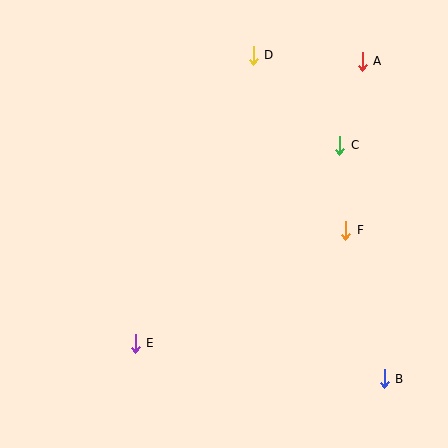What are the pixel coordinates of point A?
Point A is at (362, 61).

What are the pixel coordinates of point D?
Point D is at (253, 55).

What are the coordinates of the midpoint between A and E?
The midpoint between A and E is at (249, 202).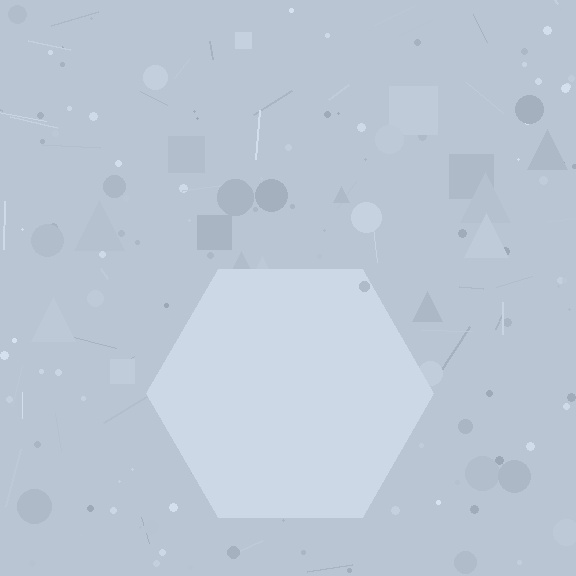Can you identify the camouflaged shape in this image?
The camouflaged shape is a hexagon.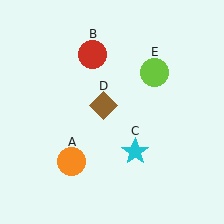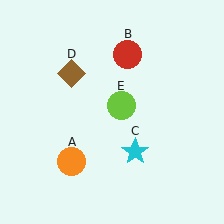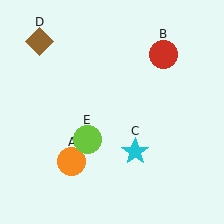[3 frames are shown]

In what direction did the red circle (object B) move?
The red circle (object B) moved right.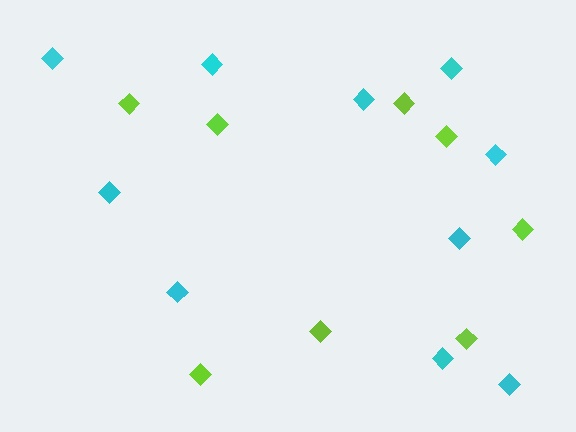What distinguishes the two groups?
There are 2 groups: one group of cyan diamonds (10) and one group of lime diamonds (8).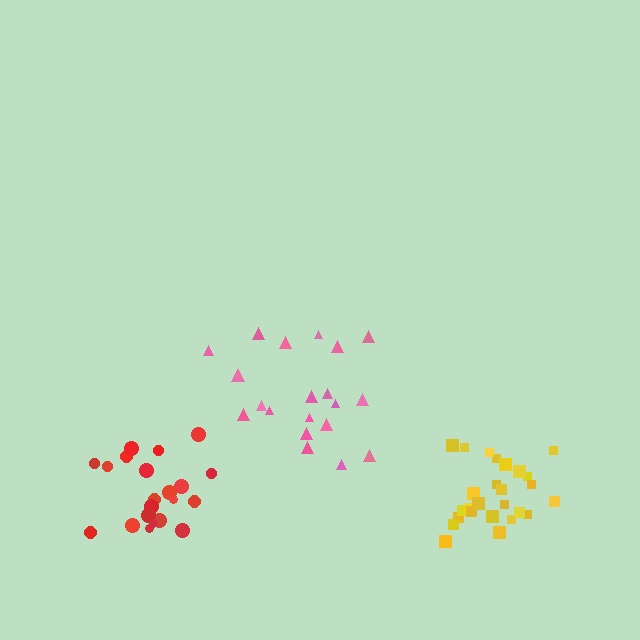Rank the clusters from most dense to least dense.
yellow, red, pink.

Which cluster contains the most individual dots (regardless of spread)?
Yellow (27).